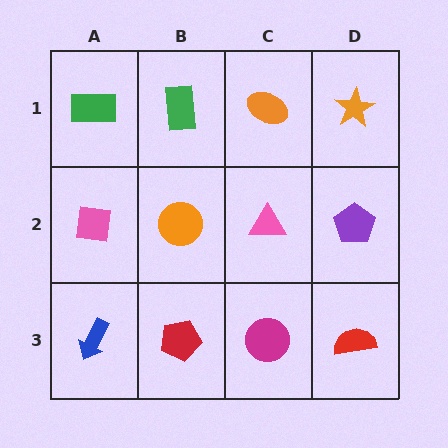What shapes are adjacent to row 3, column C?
A pink triangle (row 2, column C), a red pentagon (row 3, column B), a red semicircle (row 3, column D).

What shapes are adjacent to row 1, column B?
An orange circle (row 2, column B), a green rectangle (row 1, column A), an orange ellipse (row 1, column C).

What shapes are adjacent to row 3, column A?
A pink square (row 2, column A), a red pentagon (row 3, column B).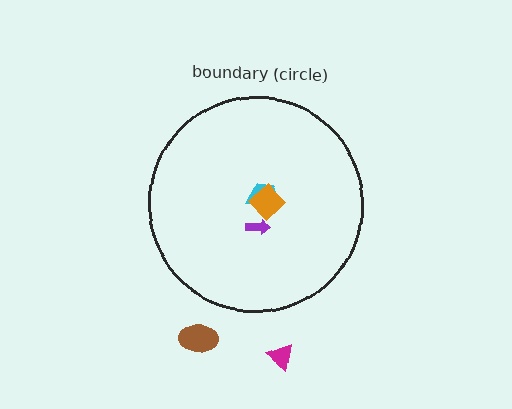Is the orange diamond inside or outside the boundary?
Inside.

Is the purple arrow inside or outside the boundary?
Inside.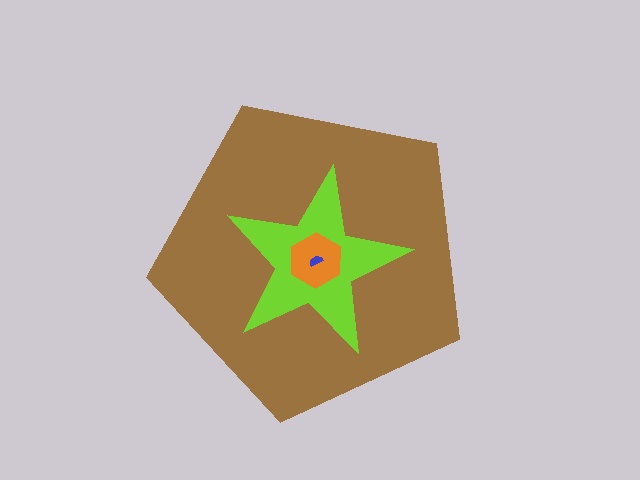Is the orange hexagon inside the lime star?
Yes.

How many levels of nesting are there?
4.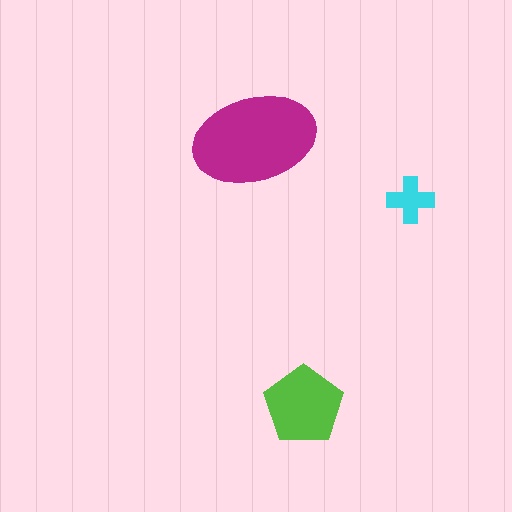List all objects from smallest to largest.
The cyan cross, the lime pentagon, the magenta ellipse.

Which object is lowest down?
The lime pentagon is bottommost.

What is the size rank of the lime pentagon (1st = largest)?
2nd.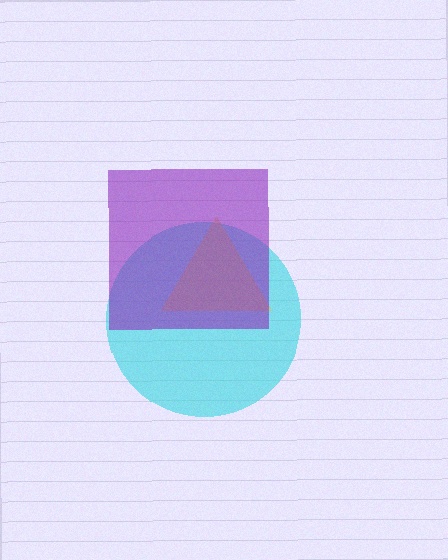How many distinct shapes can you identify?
There are 3 distinct shapes: a cyan circle, a yellow triangle, a purple square.